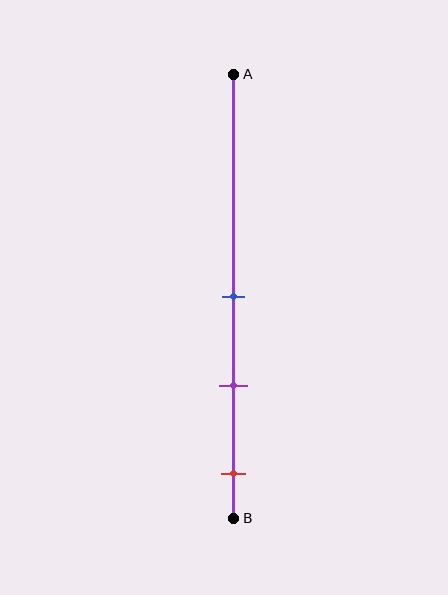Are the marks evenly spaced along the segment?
Yes, the marks are approximately evenly spaced.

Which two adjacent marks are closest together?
The blue and purple marks are the closest adjacent pair.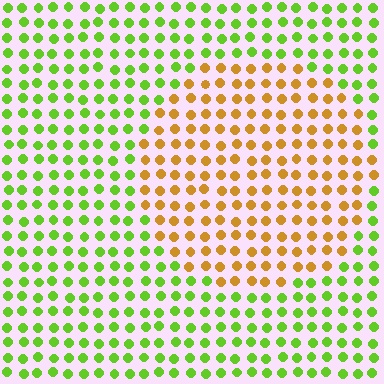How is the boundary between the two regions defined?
The boundary is defined purely by a slight shift in hue (about 60 degrees). Spacing, size, and orientation are identical on both sides.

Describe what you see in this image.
The image is filled with small lime elements in a uniform arrangement. A circle-shaped region is visible where the elements are tinted to a slightly different hue, forming a subtle color boundary.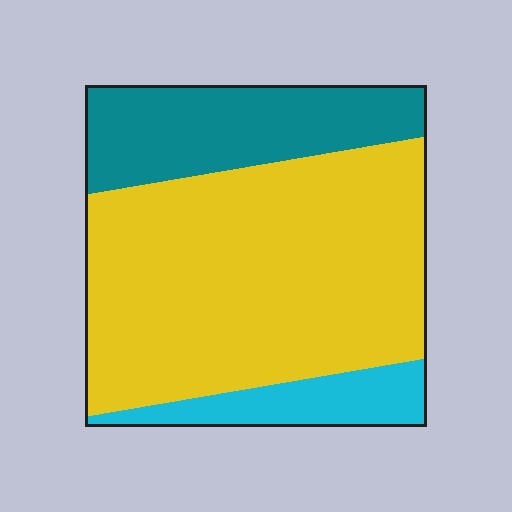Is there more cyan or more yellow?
Yellow.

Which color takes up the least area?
Cyan, at roughly 10%.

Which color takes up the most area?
Yellow, at roughly 65%.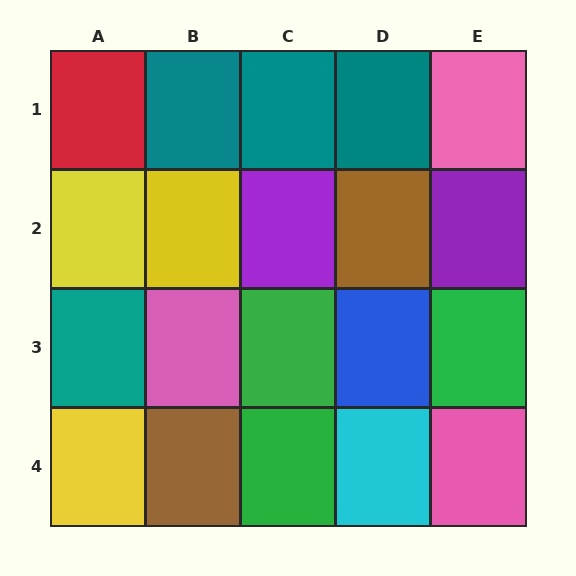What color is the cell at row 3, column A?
Teal.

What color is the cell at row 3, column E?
Green.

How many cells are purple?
2 cells are purple.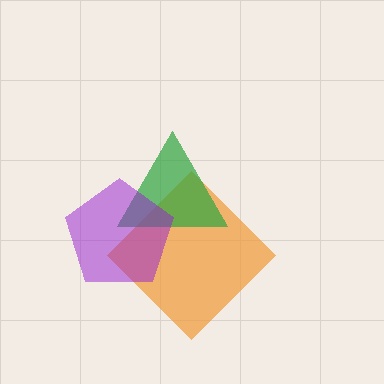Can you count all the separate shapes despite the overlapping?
Yes, there are 3 separate shapes.